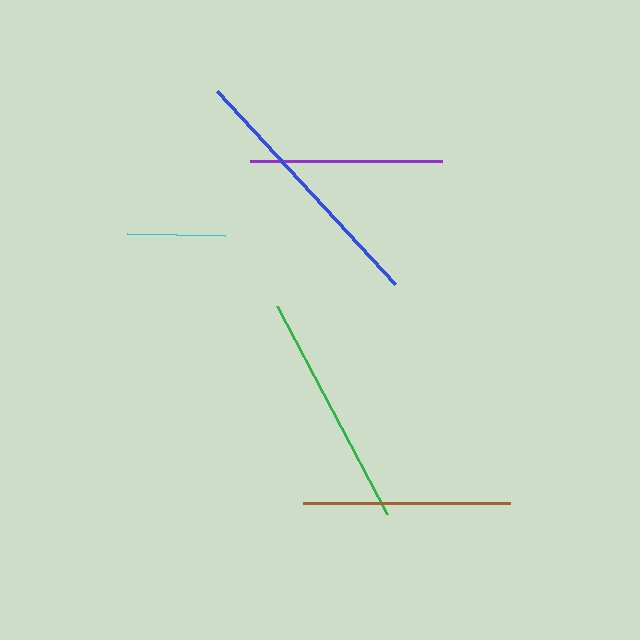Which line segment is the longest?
The blue line is the longest at approximately 262 pixels.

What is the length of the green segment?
The green segment is approximately 235 pixels long.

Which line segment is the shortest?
The cyan line is the shortest at approximately 97 pixels.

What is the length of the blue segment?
The blue segment is approximately 262 pixels long.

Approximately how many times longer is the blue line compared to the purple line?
The blue line is approximately 1.4 times the length of the purple line.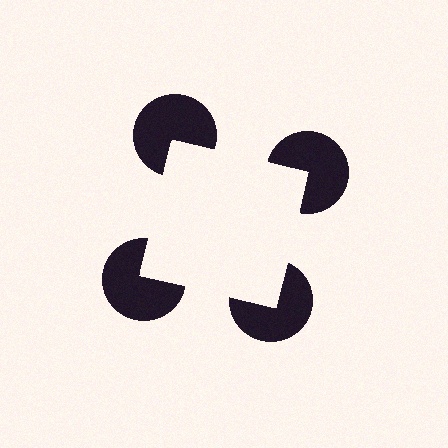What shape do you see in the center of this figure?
An illusory square — its edges are inferred from the aligned wedge cuts in the pac-man discs, not physically drawn.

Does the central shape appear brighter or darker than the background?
It typically appears slightly brighter than the background, even though no actual brightness change is drawn.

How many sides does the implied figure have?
4 sides.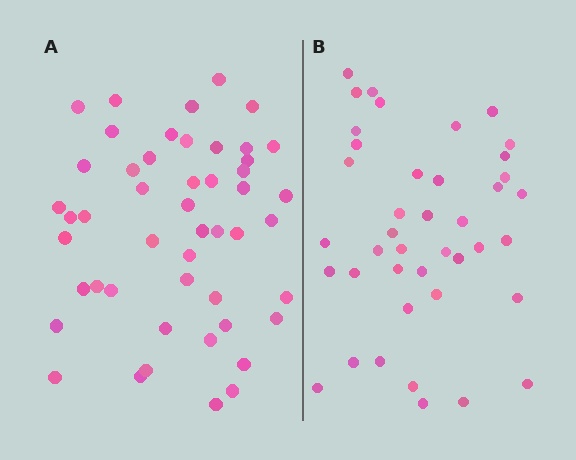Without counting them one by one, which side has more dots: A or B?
Region A (the left region) has more dots.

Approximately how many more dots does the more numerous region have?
Region A has roughly 8 or so more dots than region B.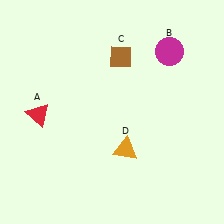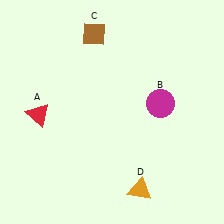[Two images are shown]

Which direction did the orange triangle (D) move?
The orange triangle (D) moved down.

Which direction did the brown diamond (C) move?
The brown diamond (C) moved left.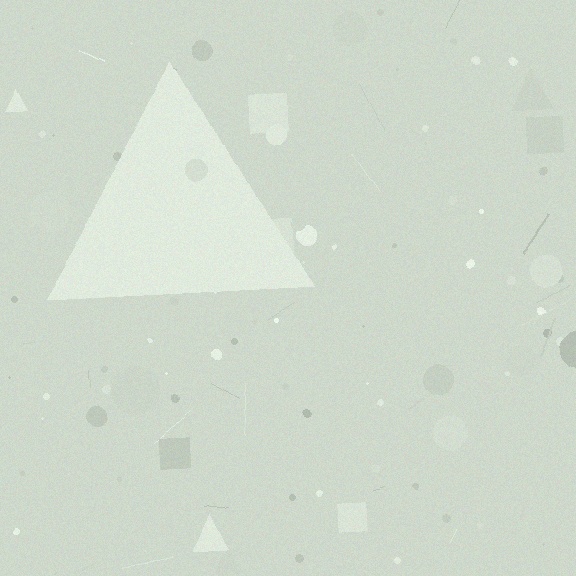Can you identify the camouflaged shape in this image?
The camouflaged shape is a triangle.